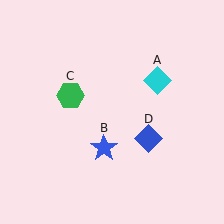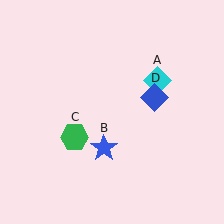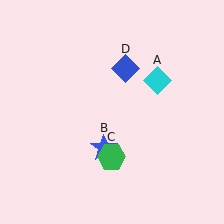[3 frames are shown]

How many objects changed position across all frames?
2 objects changed position: green hexagon (object C), blue diamond (object D).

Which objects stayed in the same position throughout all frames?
Cyan diamond (object A) and blue star (object B) remained stationary.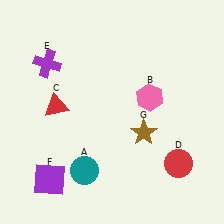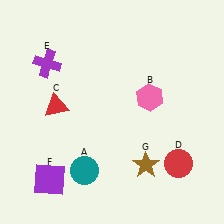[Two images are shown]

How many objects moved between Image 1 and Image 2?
1 object moved between the two images.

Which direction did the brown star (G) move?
The brown star (G) moved down.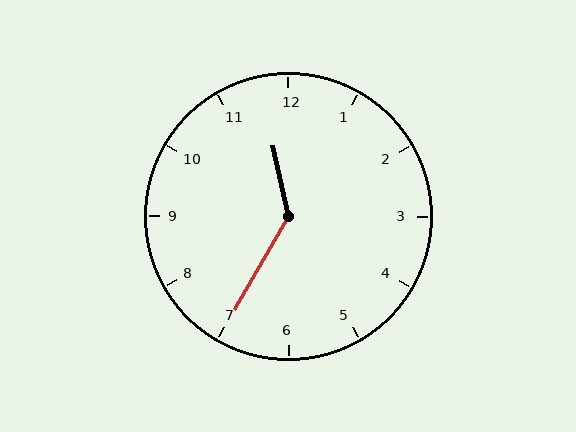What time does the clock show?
11:35.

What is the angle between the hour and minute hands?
Approximately 138 degrees.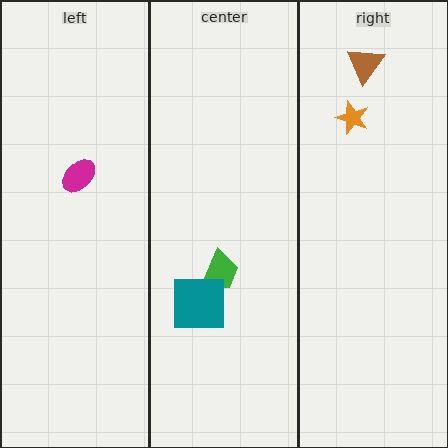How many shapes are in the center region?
2.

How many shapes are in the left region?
1.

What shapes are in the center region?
The green trapezoid, the teal square.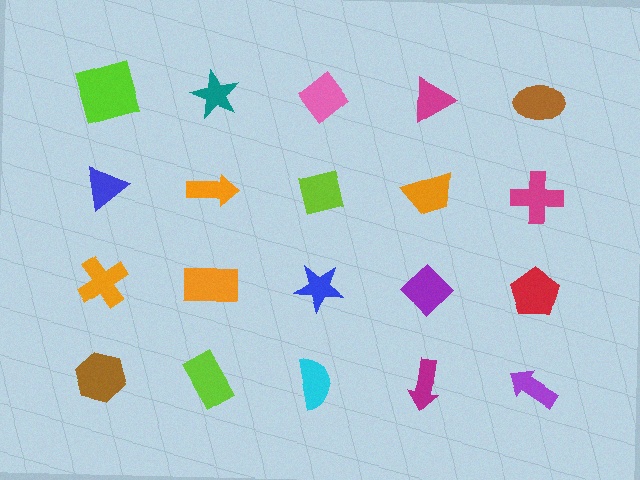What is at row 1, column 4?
A magenta triangle.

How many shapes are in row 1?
5 shapes.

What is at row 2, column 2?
An orange arrow.